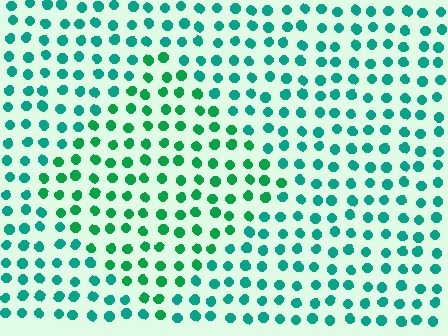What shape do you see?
I see a diamond.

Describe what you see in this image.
The image is filled with small teal elements in a uniform arrangement. A diamond-shaped region is visible where the elements are tinted to a slightly different hue, forming a subtle color boundary.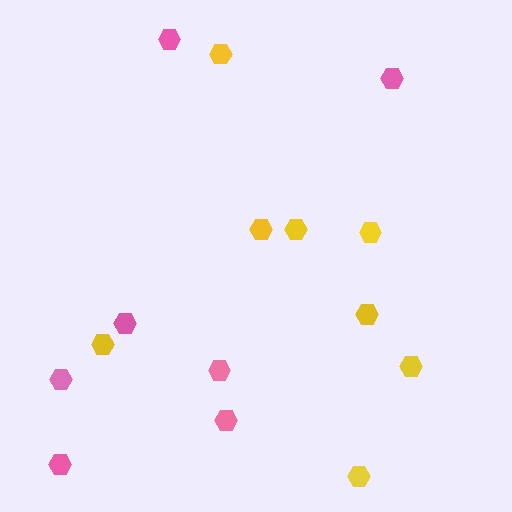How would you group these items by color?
There are 2 groups: one group of yellow hexagons (8) and one group of pink hexagons (7).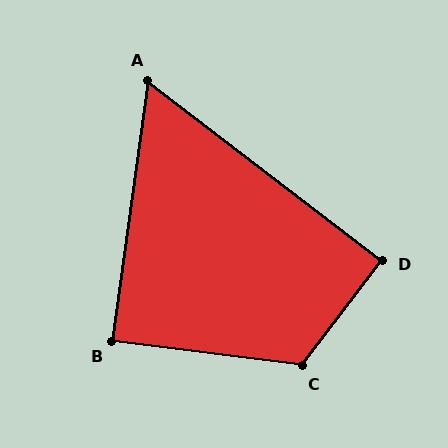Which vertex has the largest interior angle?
C, at approximately 120 degrees.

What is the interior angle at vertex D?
Approximately 90 degrees (approximately right).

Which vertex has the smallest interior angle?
A, at approximately 60 degrees.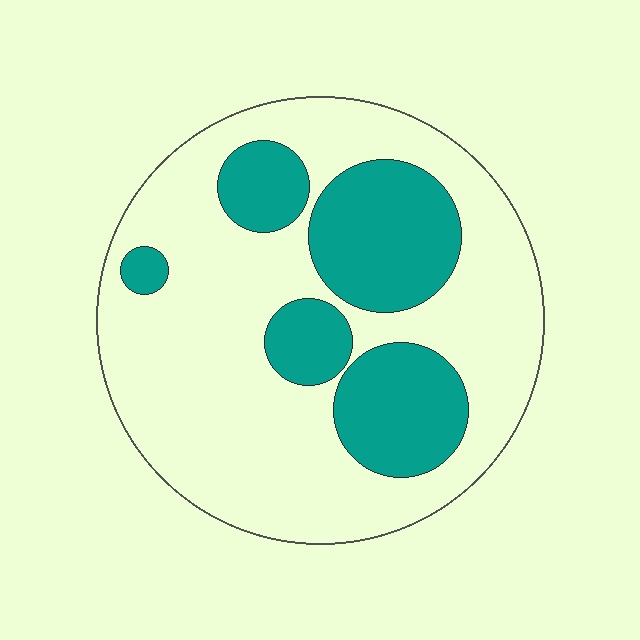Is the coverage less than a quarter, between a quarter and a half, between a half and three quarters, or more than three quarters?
Between a quarter and a half.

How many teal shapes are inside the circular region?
5.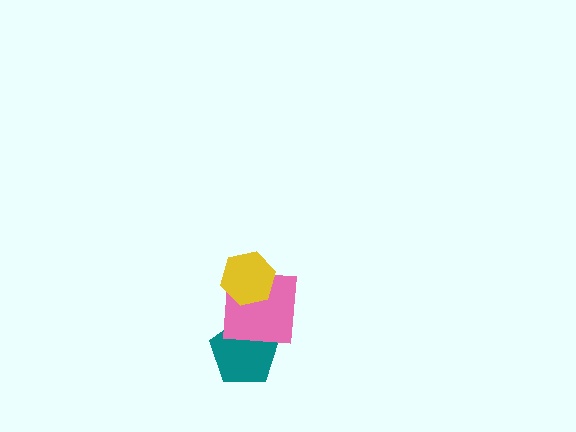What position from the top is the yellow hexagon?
The yellow hexagon is 1st from the top.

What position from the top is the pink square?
The pink square is 2nd from the top.